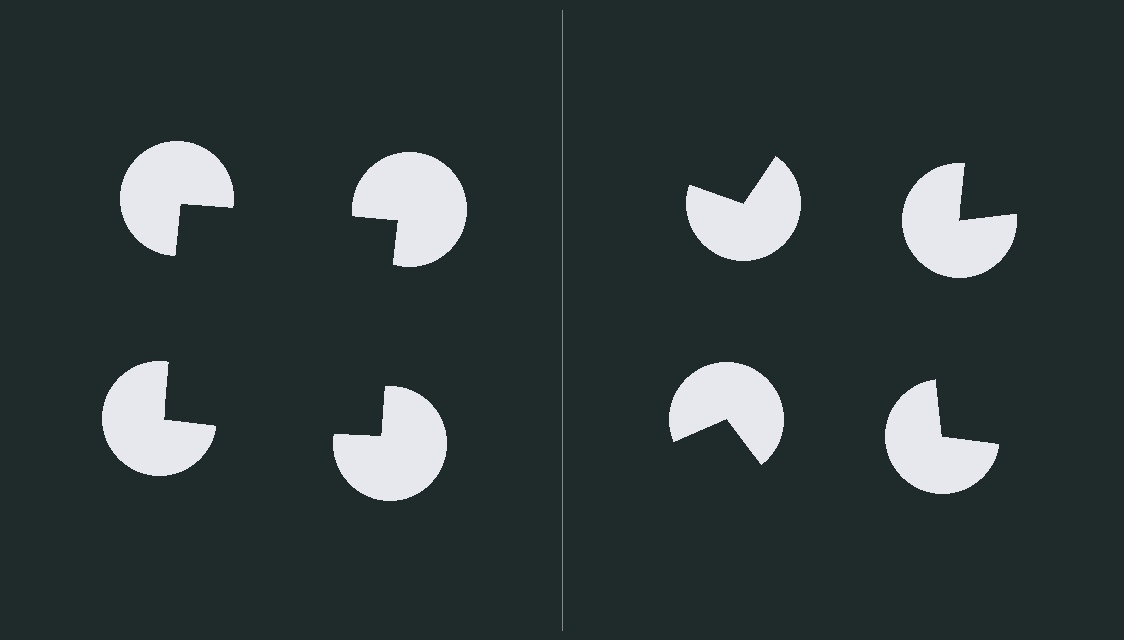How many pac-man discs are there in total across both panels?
8 — 4 on each side.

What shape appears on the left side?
An illusory square.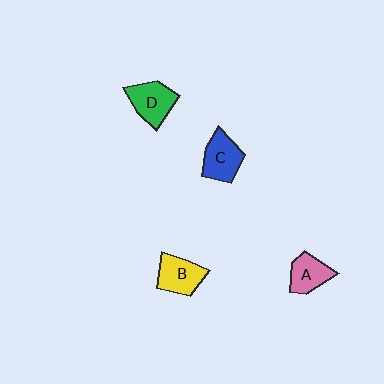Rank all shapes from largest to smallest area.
From largest to smallest: D (green), C (blue), B (yellow), A (pink).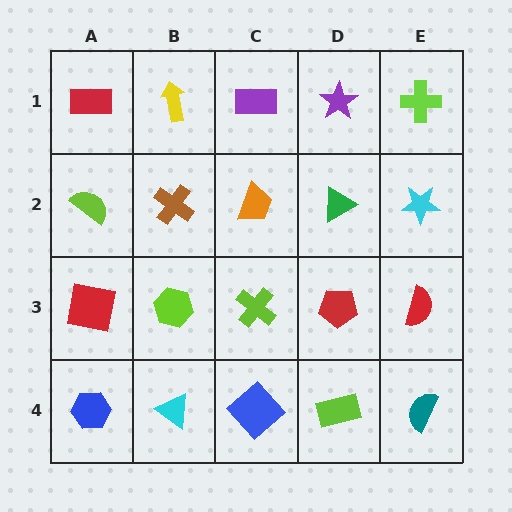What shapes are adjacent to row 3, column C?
An orange trapezoid (row 2, column C), a blue diamond (row 4, column C), a lime hexagon (row 3, column B), a red pentagon (row 3, column D).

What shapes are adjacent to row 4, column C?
A lime cross (row 3, column C), a cyan triangle (row 4, column B), a lime rectangle (row 4, column D).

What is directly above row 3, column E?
A cyan star.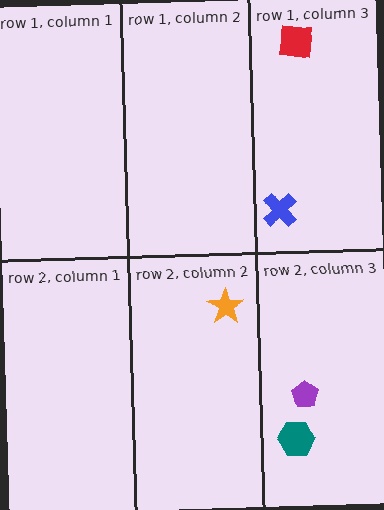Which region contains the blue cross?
The row 1, column 3 region.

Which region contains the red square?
The row 1, column 3 region.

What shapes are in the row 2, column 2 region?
The orange star.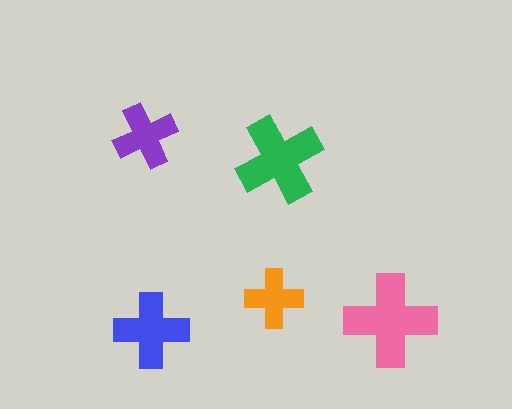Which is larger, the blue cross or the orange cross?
The blue one.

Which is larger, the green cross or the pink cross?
The pink one.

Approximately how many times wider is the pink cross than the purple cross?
About 1.5 times wider.